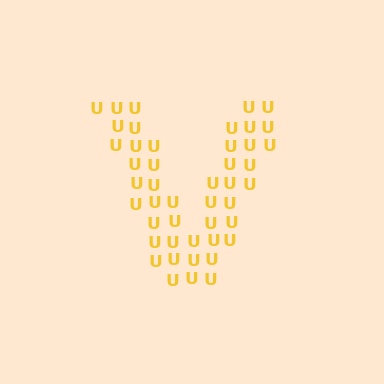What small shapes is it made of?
It is made of small letter U's.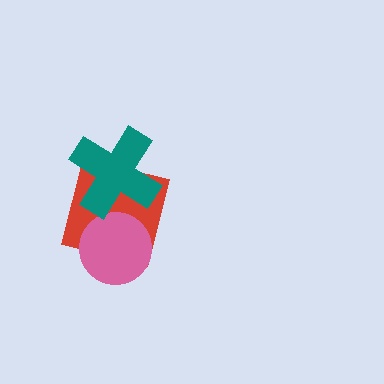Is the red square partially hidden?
Yes, it is partially covered by another shape.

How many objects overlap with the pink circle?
1 object overlaps with the pink circle.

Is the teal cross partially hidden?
No, no other shape covers it.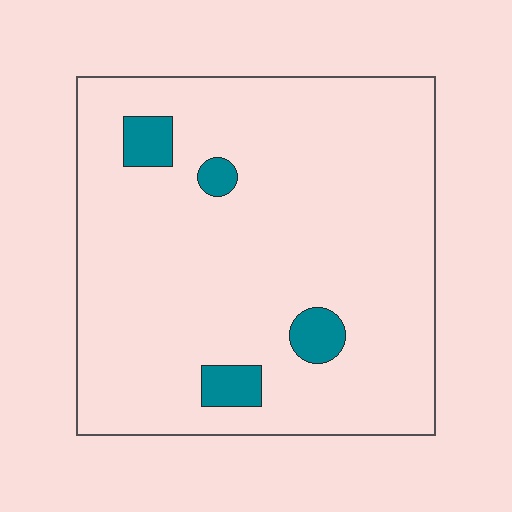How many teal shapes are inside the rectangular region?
4.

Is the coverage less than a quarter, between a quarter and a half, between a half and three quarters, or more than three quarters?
Less than a quarter.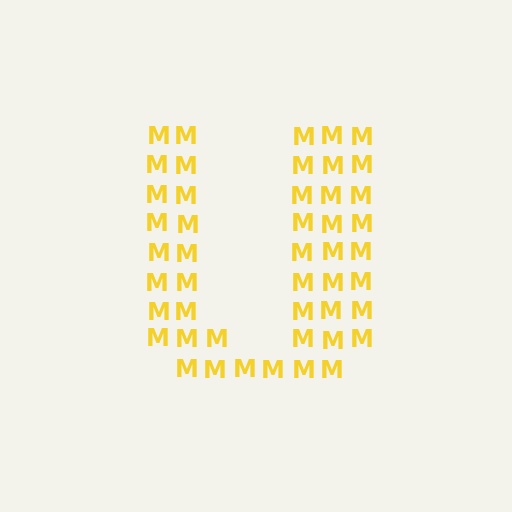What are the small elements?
The small elements are letter M's.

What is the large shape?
The large shape is the letter U.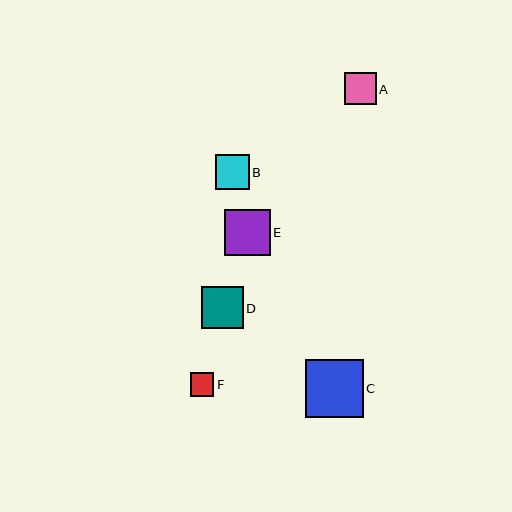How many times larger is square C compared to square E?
Square C is approximately 1.3 times the size of square E.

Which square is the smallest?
Square F is the smallest with a size of approximately 24 pixels.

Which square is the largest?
Square C is the largest with a size of approximately 58 pixels.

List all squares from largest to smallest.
From largest to smallest: C, E, D, B, A, F.